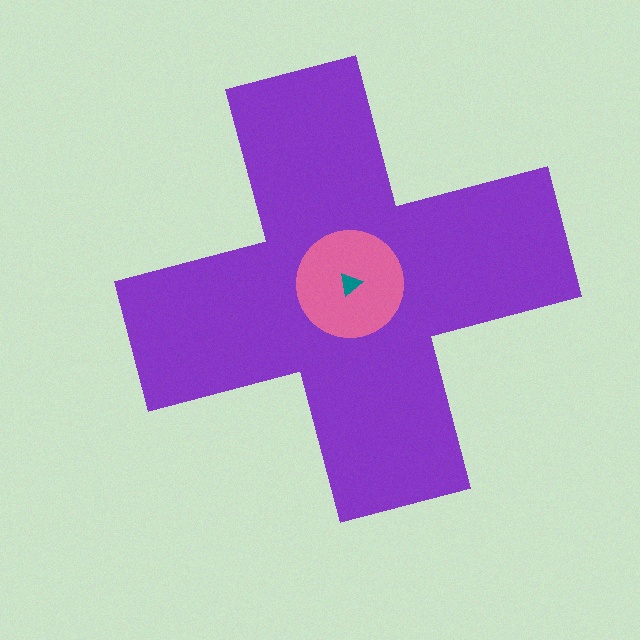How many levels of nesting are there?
3.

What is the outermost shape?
The purple cross.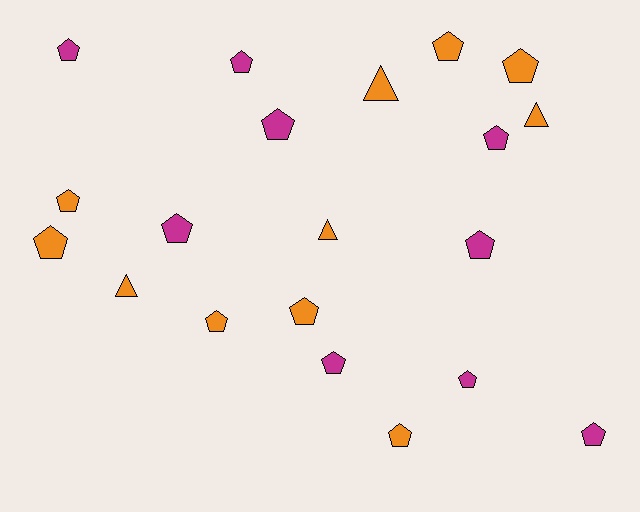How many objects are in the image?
There are 20 objects.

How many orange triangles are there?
There are 4 orange triangles.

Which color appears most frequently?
Orange, with 11 objects.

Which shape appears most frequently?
Pentagon, with 16 objects.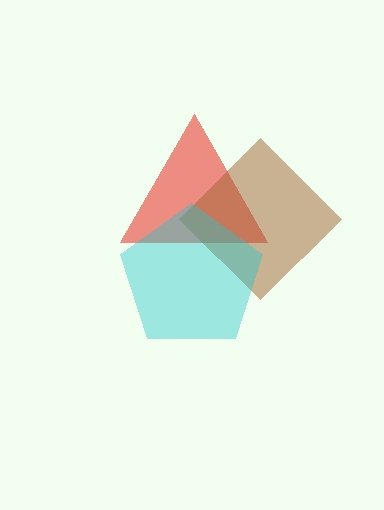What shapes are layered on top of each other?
The layered shapes are: a red triangle, a brown diamond, a cyan pentagon.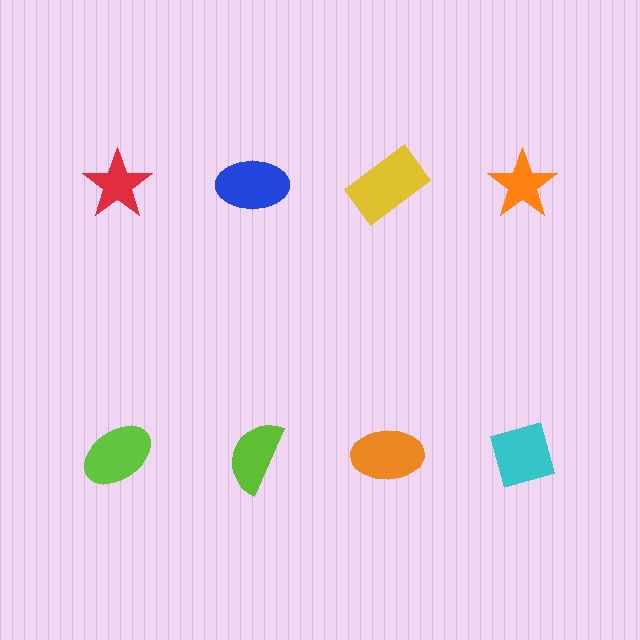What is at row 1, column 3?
A yellow rectangle.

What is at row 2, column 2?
A lime semicircle.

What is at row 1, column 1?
A red star.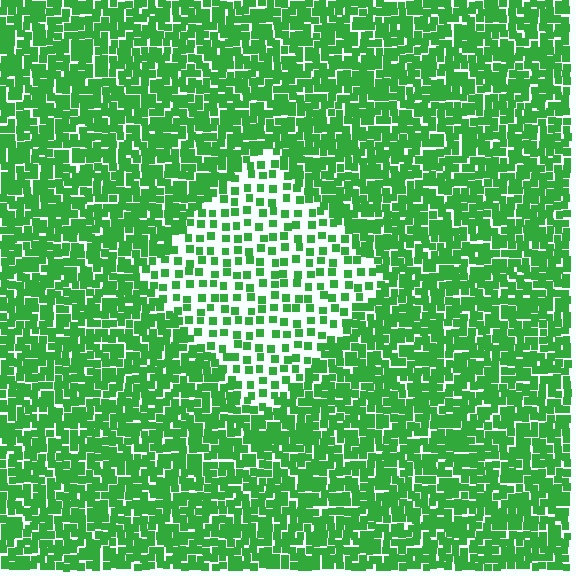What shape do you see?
I see a diamond.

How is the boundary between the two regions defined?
The boundary is defined by a change in element density (approximately 2.4x ratio). All elements are the same color, size, and shape.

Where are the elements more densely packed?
The elements are more densely packed outside the diamond boundary.